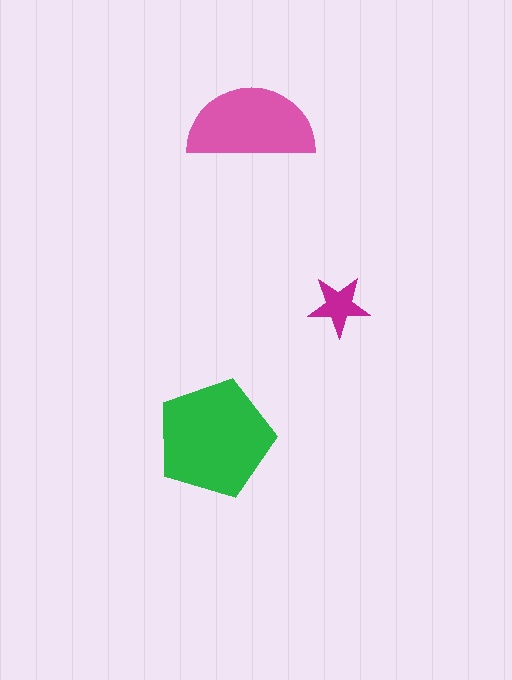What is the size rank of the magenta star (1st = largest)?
3rd.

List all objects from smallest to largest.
The magenta star, the pink semicircle, the green pentagon.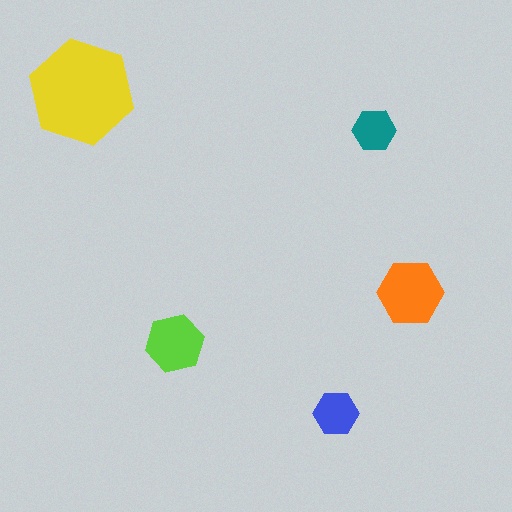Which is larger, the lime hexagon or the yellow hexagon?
The yellow one.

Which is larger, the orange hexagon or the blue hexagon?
The orange one.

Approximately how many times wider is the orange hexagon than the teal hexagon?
About 1.5 times wider.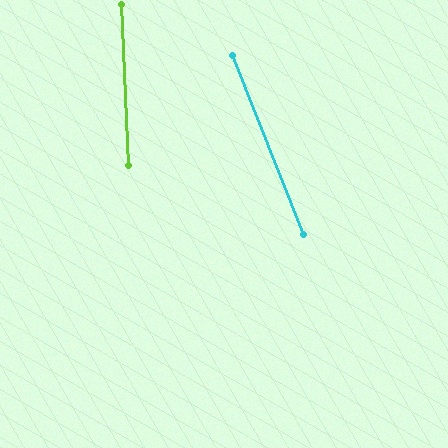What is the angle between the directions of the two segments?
Approximately 19 degrees.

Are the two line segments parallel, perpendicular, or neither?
Neither parallel nor perpendicular — they differ by about 19°.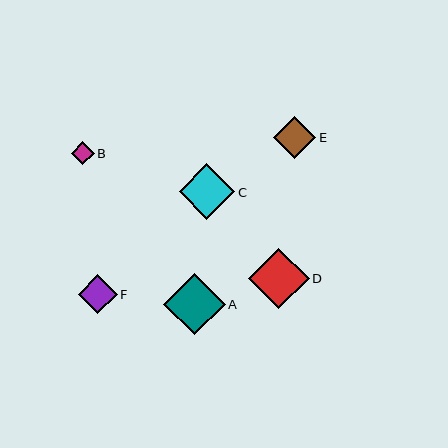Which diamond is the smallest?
Diamond B is the smallest with a size of approximately 23 pixels.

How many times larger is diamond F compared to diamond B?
Diamond F is approximately 1.7 times the size of diamond B.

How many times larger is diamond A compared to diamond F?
Diamond A is approximately 1.6 times the size of diamond F.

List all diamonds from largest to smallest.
From largest to smallest: A, D, C, E, F, B.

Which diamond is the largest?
Diamond A is the largest with a size of approximately 62 pixels.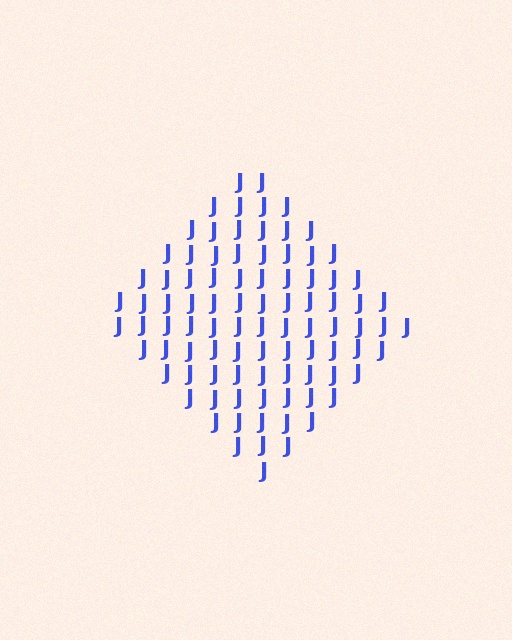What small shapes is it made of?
It is made of small letter J's.